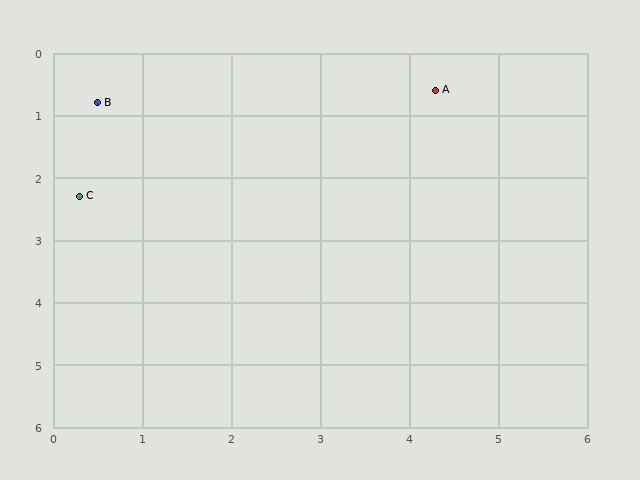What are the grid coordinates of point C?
Point C is at approximately (0.3, 2.3).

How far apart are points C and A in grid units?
Points C and A are about 4.3 grid units apart.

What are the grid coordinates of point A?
Point A is at approximately (4.3, 0.6).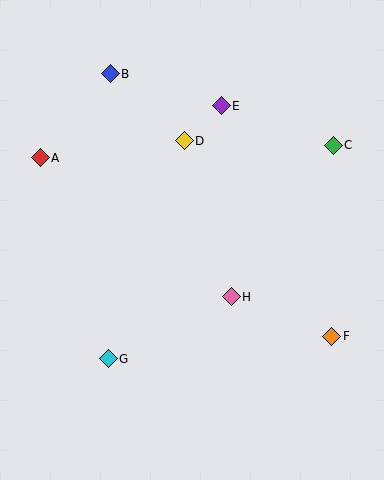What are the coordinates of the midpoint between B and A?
The midpoint between B and A is at (75, 116).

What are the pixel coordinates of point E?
Point E is at (221, 106).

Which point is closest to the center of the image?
Point H at (231, 297) is closest to the center.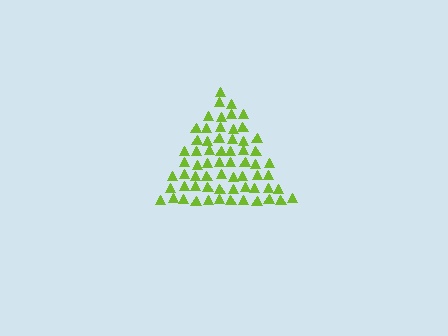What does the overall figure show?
The overall figure shows a triangle.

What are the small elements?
The small elements are triangles.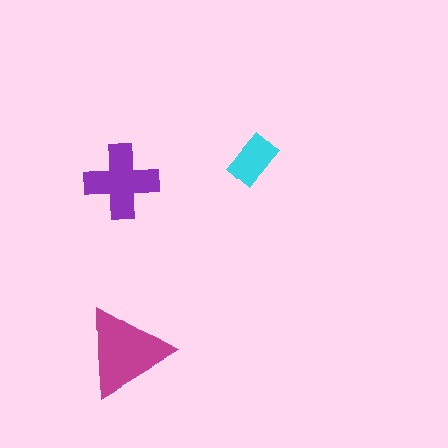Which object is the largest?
The magenta triangle.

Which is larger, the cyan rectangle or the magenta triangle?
The magenta triangle.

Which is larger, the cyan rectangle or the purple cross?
The purple cross.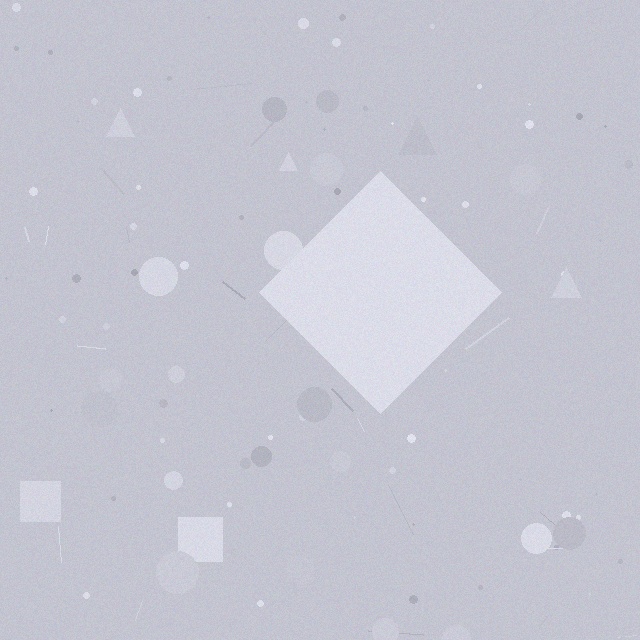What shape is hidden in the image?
A diamond is hidden in the image.